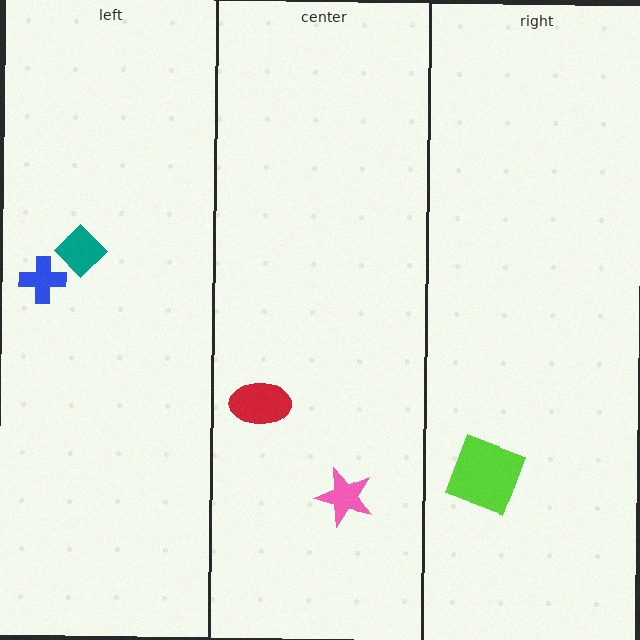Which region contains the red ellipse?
The center region.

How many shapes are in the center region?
2.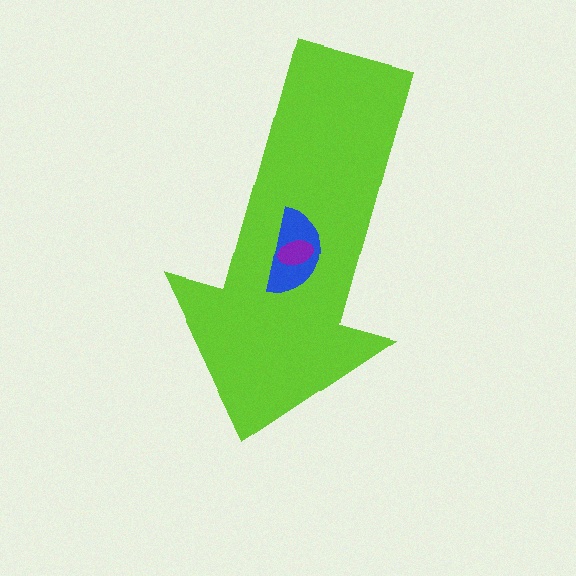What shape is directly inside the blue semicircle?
The purple ellipse.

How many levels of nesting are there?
3.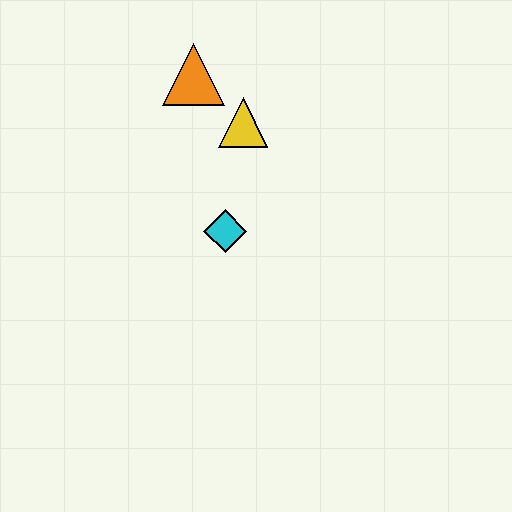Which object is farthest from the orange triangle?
The cyan diamond is farthest from the orange triangle.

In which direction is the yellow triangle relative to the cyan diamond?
The yellow triangle is above the cyan diamond.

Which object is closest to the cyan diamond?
The yellow triangle is closest to the cyan diamond.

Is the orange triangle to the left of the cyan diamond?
Yes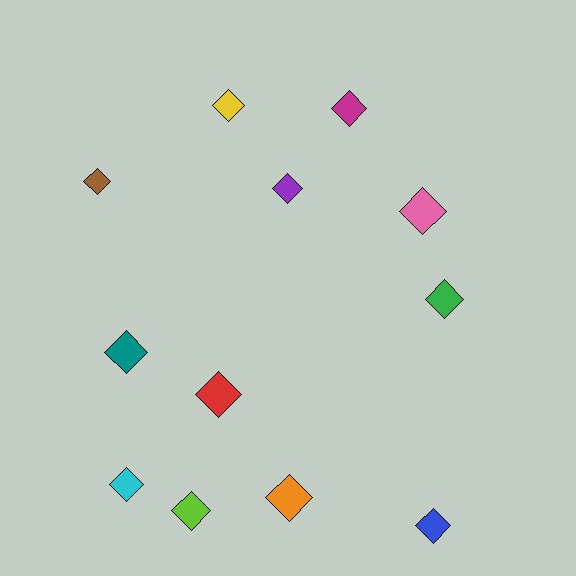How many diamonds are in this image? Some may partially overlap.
There are 12 diamonds.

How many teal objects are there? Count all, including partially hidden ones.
There is 1 teal object.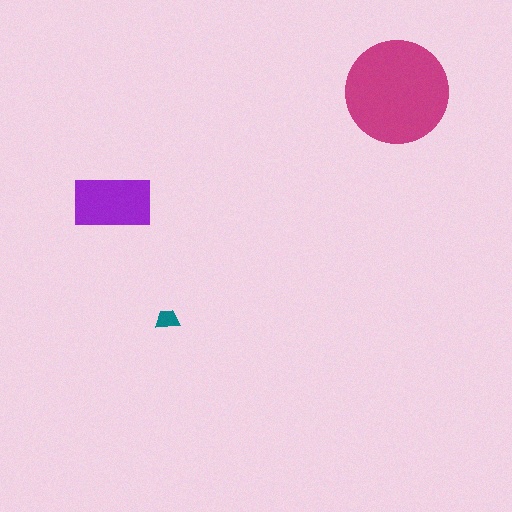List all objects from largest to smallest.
The magenta circle, the purple rectangle, the teal trapezoid.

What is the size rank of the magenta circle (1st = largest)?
1st.